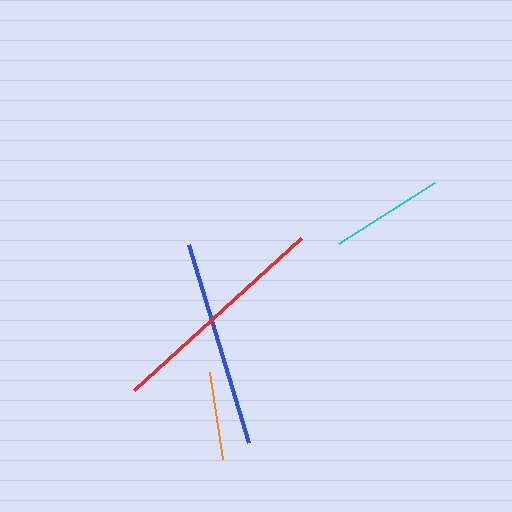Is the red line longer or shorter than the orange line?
The red line is longer than the orange line.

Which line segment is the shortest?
The orange line is the shortest at approximately 88 pixels.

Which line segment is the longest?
The red line is the longest at approximately 226 pixels.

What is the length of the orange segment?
The orange segment is approximately 88 pixels long.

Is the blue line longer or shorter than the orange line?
The blue line is longer than the orange line.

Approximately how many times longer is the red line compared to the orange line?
The red line is approximately 2.6 times the length of the orange line.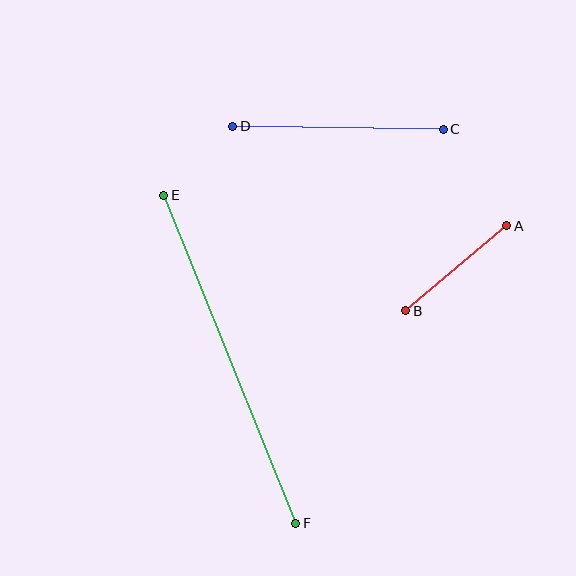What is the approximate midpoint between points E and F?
The midpoint is at approximately (230, 359) pixels.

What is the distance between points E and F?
The distance is approximately 354 pixels.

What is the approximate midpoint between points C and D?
The midpoint is at approximately (338, 128) pixels.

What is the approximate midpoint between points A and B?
The midpoint is at approximately (456, 268) pixels.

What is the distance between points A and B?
The distance is approximately 132 pixels.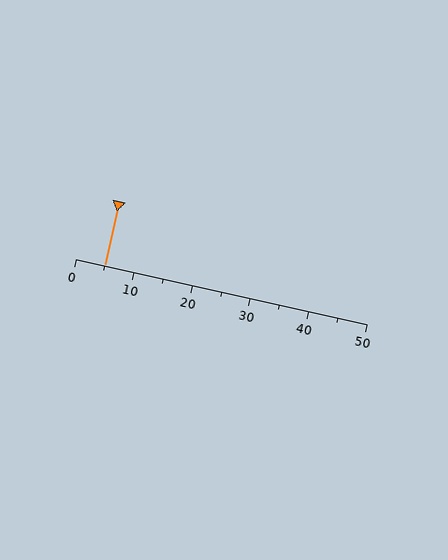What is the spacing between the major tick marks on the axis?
The major ticks are spaced 10 apart.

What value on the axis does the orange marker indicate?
The marker indicates approximately 5.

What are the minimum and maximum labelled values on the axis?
The axis runs from 0 to 50.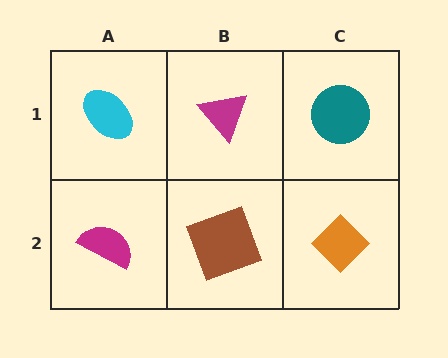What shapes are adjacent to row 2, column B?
A magenta triangle (row 1, column B), a magenta semicircle (row 2, column A), an orange diamond (row 2, column C).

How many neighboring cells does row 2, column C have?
2.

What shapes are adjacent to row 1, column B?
A brown square (row 2, column B), a cyan ellipse (row 1, column A), a teal circle (row 1, column C).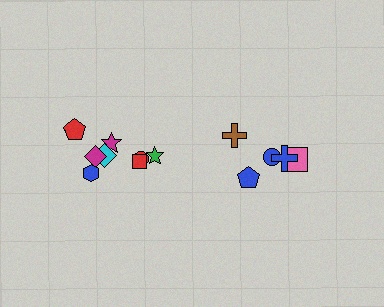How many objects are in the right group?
There are 5 objects.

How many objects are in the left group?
There are 8 objects.